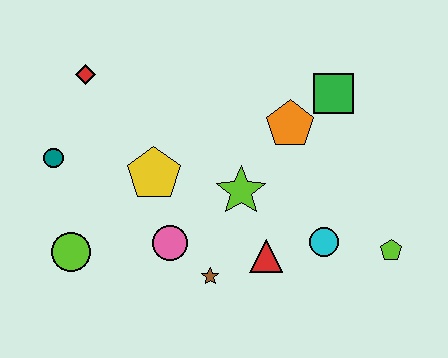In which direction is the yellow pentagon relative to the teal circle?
The yellow pentagon is to the right of the teal circle.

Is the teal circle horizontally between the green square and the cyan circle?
No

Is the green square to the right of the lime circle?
Yes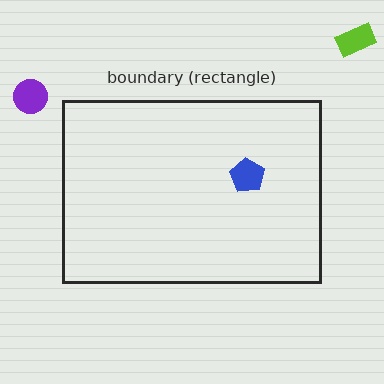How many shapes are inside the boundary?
1 inside, 2 outside.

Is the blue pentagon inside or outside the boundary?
Inside.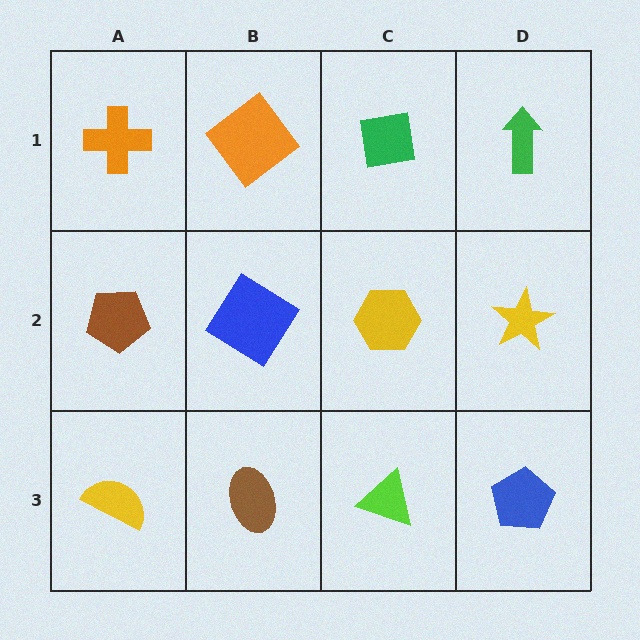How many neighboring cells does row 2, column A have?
3.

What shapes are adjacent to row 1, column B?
A blue diamond (row 2, column B), an orange cross (row 1, column A), a green square (row 1, column C).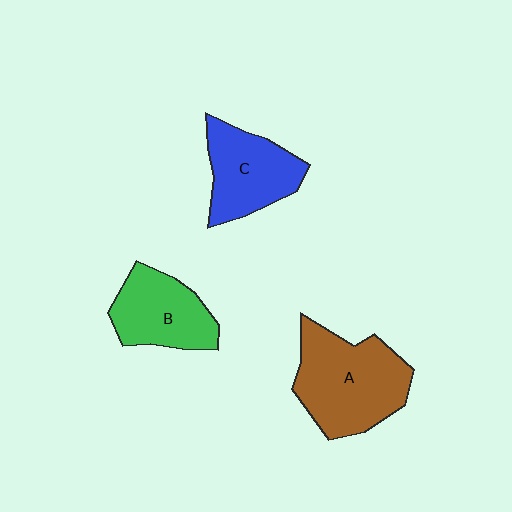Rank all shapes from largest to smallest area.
From largest to smallest: A (brown), C (blue), B (green).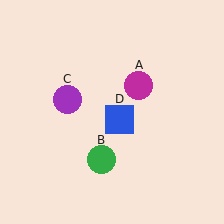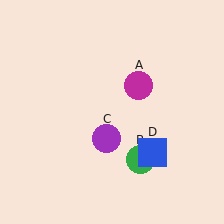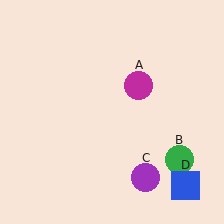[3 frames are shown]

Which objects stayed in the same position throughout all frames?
Magenta circle (object A) remained stationary.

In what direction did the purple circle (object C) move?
The purple circle (object C) moved down and to the right.